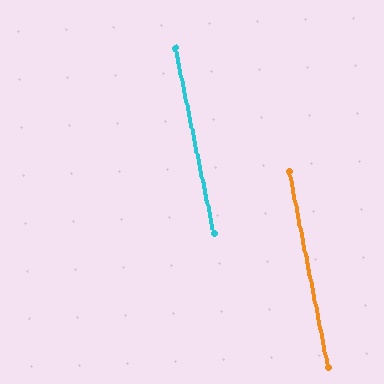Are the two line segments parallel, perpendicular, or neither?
Parallel — their directions differ by only 0.4°.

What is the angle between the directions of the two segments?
Approximately 0 degrees.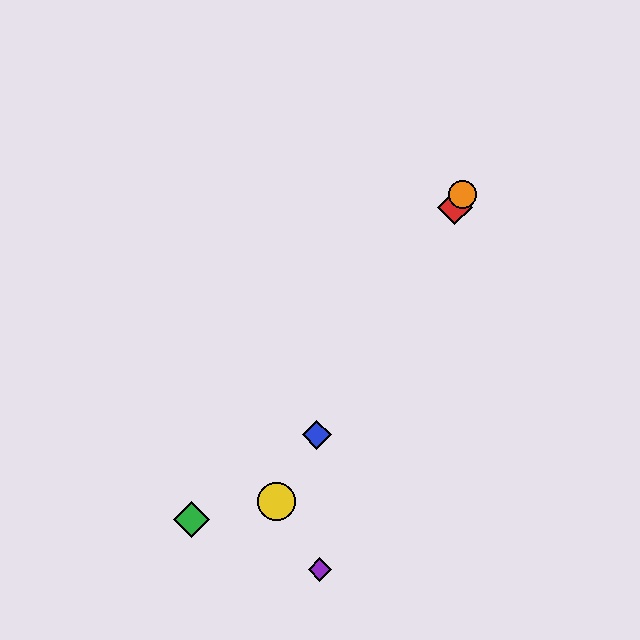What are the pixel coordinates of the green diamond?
The green diamond is at (191, 520).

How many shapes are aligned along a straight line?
4 shapes (the red diamond, the blue diamond, the yellow circle, the orange circle) are aligned along a straight line.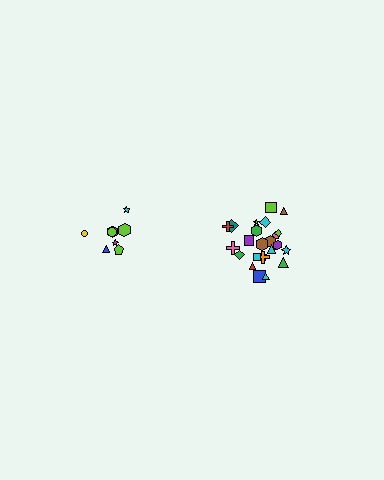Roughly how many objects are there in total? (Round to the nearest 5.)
Roughly 35 objects in total.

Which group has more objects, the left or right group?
The right group.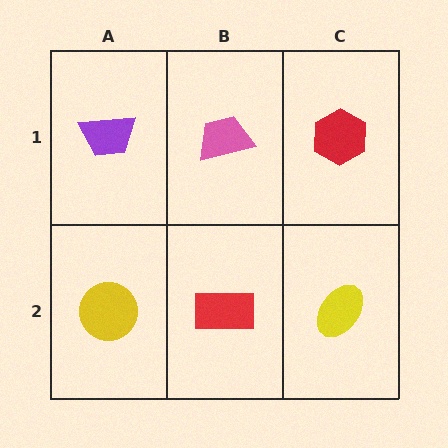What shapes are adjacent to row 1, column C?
A yellow ellipse (row 2, column C), a pink trapezoid (row 1, column B).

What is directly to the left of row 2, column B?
A yellow circle.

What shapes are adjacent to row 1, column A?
A yellow circle (row 2, column A), a pink trapezoid (row 1, column B).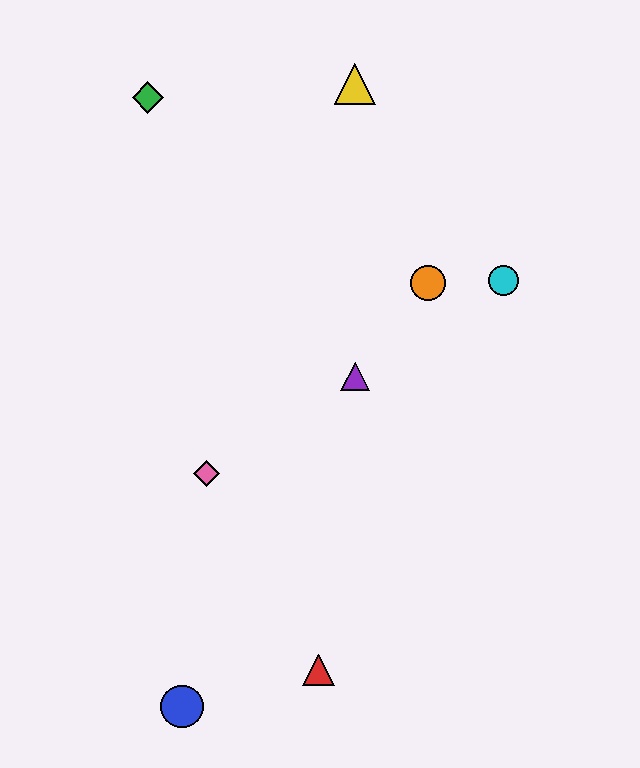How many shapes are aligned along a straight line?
3 shapes (the purple triangle, the cyan circle, the pink diamond) are aligned along a straight line.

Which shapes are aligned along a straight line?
The purple triangle, the cyan circle, the pink diamond are aligned along a straight line.